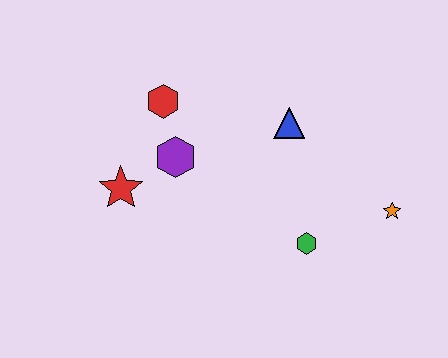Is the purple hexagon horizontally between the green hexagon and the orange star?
No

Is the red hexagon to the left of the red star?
No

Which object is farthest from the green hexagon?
The red hexagon is farthest from the green hexagon.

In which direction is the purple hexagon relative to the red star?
The purple hexagon is to the right of the red star.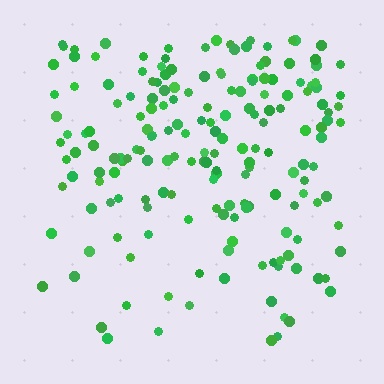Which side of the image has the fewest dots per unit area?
The bottom.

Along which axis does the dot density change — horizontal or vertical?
Vertical.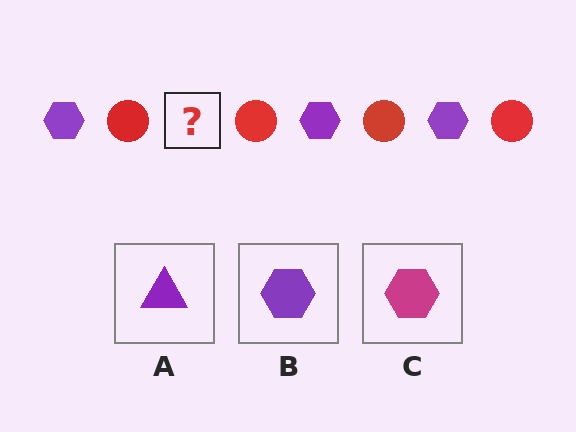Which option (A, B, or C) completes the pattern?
B.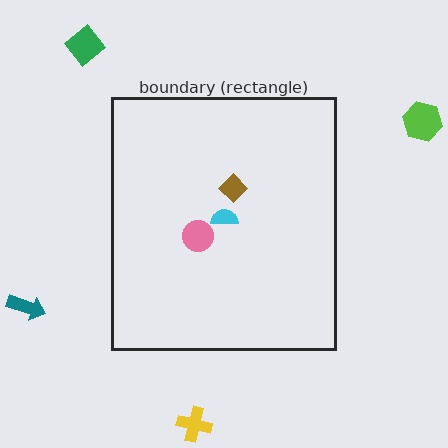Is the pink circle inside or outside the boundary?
Inside.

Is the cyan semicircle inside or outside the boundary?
Inside.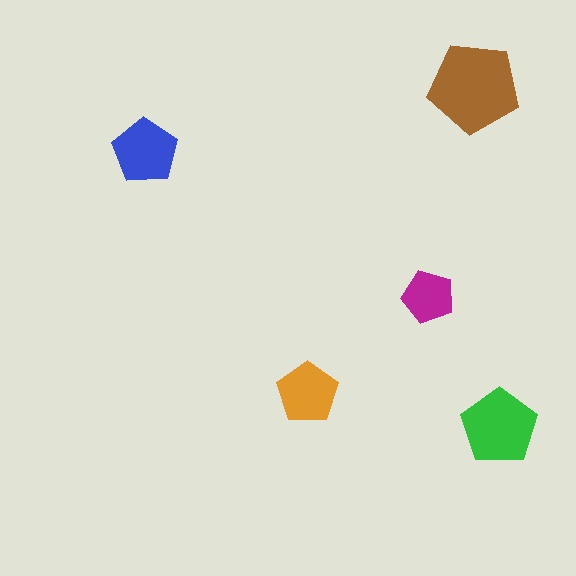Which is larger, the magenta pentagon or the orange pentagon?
The orange one.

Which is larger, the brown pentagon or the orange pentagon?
The brown one.